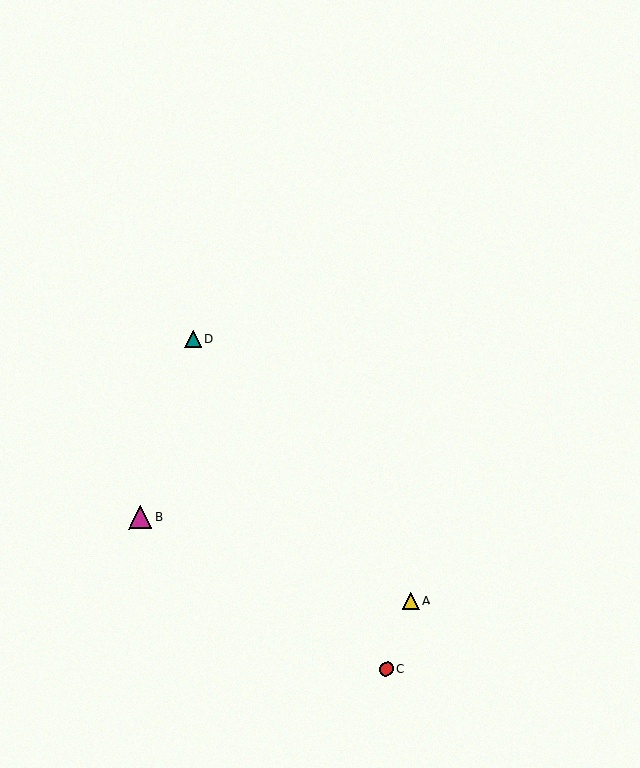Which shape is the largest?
The magenta triangle (labeled B) is the largest.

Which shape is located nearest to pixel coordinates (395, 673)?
The red circle (labeled C) at (386, 669) is nearest to that location.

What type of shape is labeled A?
Shape A is a yellow triangle.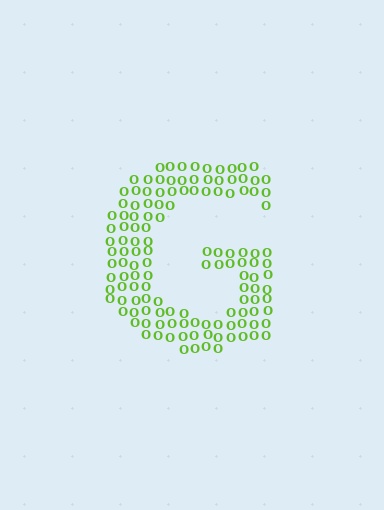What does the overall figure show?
The overall figure shows the letter G.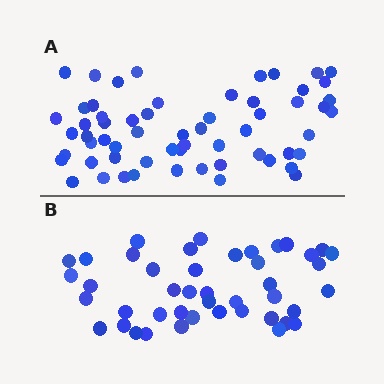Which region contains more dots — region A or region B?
Region A (the top region) has more dots.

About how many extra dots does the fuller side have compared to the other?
Region A has approximately 15 more dots than region B.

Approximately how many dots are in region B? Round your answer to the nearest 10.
About 40 dots. (The exact count is 44, which rounds to 40.)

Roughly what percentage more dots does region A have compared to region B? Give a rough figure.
About 35% more.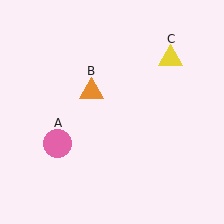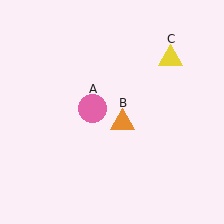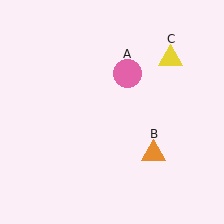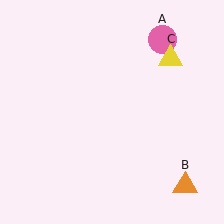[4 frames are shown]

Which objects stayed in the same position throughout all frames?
Yellow triangle (object C) remained stationary.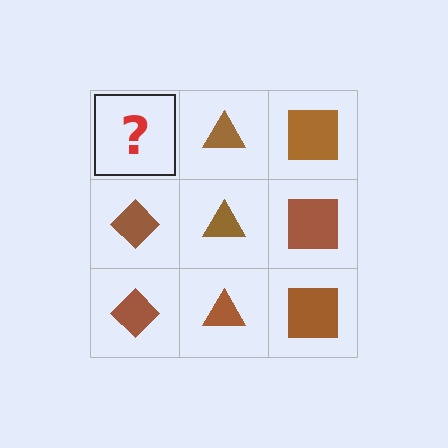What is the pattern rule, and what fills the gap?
The rule is that each column has a consistent shape. The gap should be filled with a brown diamond.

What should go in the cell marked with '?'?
The missing cell should contain a brown diamond.